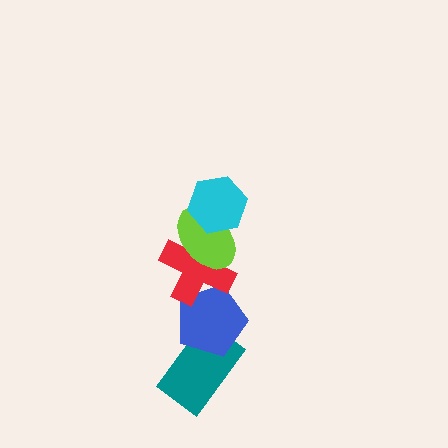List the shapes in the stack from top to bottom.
From top to bottom: the cyan hexagon, the lime ellipse, the red cross, the blue pentagon, the teal rectangle.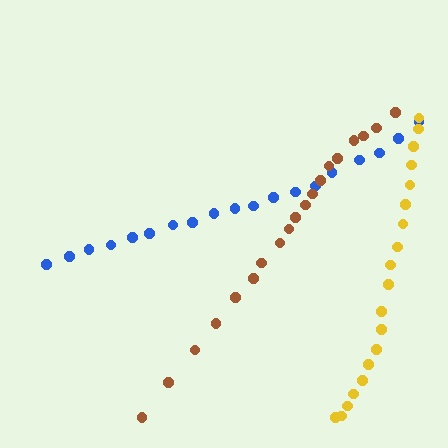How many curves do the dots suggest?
There are 3 distinct paths.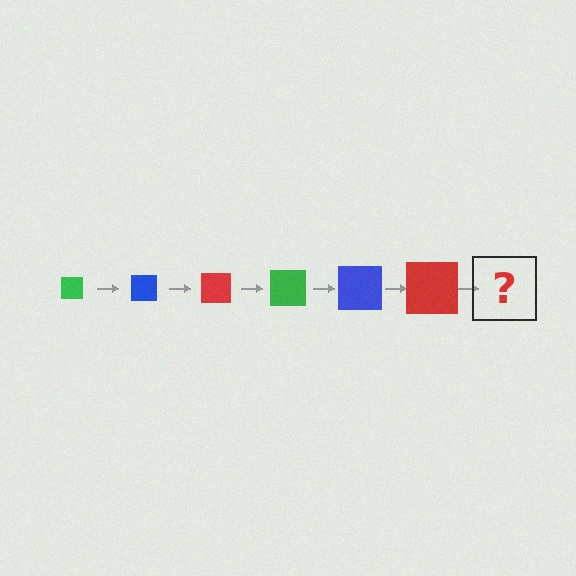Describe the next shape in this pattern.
It should be a green square, larger than the previous one.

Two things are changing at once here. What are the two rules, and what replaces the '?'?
The two rules are that the square grows larger each step and the color cycles through green, blue, and red. The '?' should be a green square, larger than the previous one.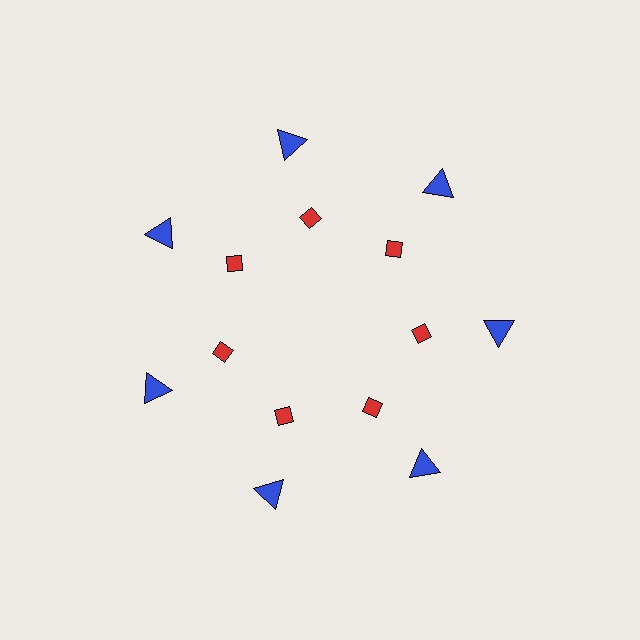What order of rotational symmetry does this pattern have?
This pattern has 7-fold rotational symmetry.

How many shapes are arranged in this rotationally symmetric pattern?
There are 14 shapes, arranged in 7 groups of 2.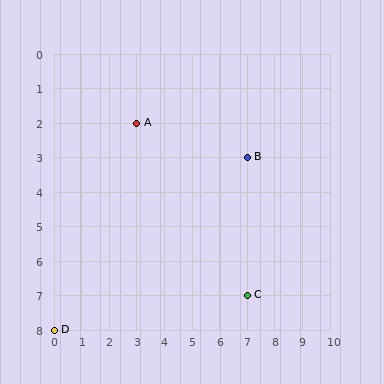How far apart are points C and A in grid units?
Points C and A are 4 columns and 5 rows apart (about 6.4 grid units diagonally).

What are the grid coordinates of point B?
Point B is at grid coordinates (7, 3).